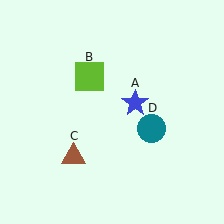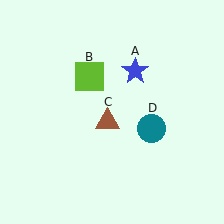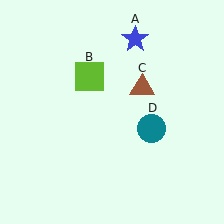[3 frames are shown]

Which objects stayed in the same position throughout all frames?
Lime square (object B) and teal circle (object D) remained stationary.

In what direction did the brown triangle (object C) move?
The brown triangle (object C) moved up and to the right.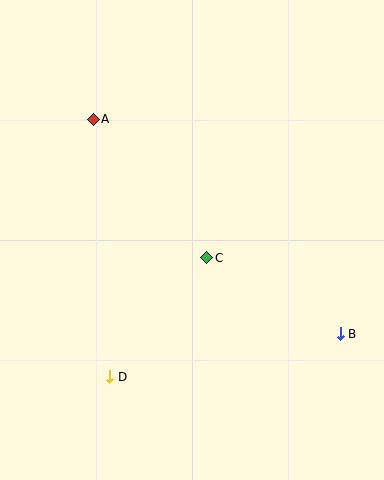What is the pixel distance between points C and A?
The distance between C and A is 179 pixels.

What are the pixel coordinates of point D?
Point D is at (110, 377).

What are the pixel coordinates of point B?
Point B is at (340, 334).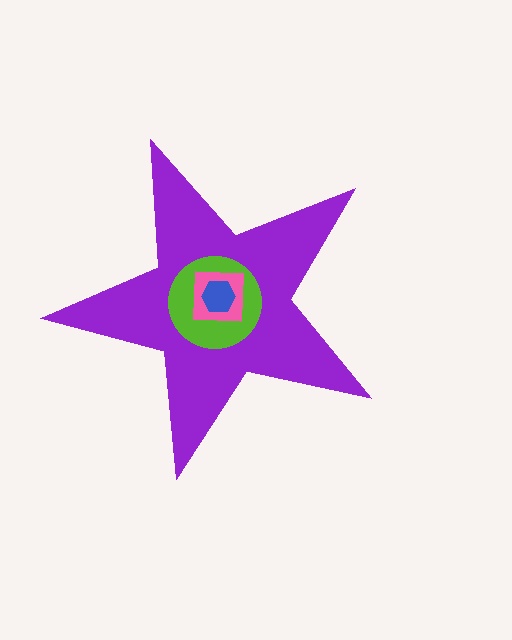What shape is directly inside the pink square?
The blue hexagon.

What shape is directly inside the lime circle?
The pink square.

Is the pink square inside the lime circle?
Yes.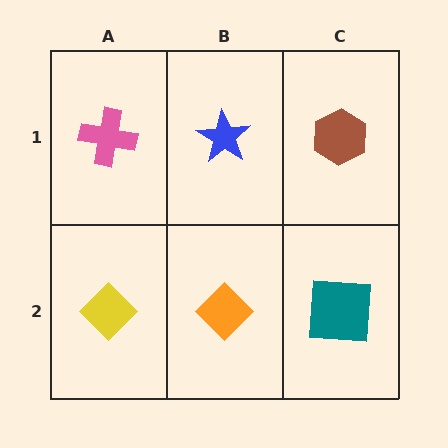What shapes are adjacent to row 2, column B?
A blue star (row 1, column B), a yellow diamond (row 2, column A), a teal square (row 2, column C).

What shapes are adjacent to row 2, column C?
A brown hexagon (row 1, column C), an orange diamond (row 2, column B).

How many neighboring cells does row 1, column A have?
2.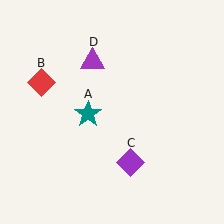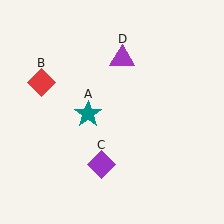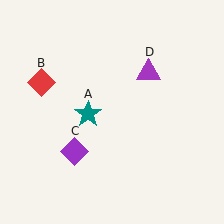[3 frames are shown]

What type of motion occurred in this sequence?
The purple diamond (object C), purple triangle (object D) rotated clockwise around the center of the scene.